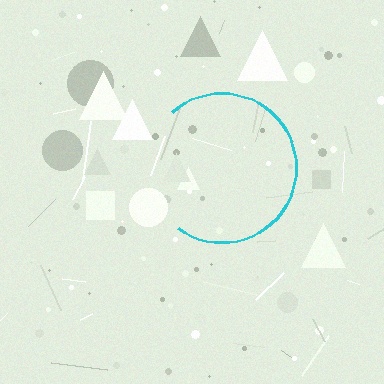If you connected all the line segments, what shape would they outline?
They would outline a circle.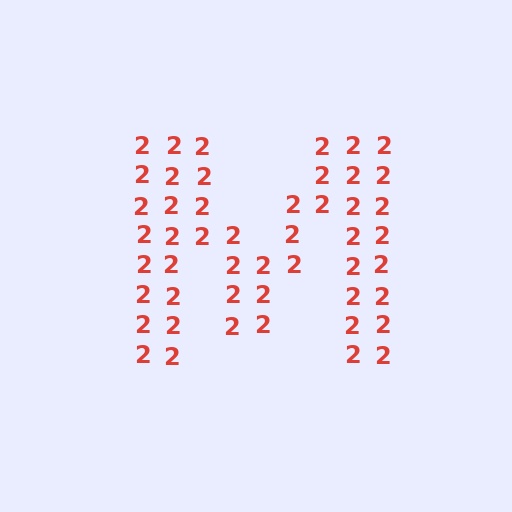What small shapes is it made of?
It is made of small digit 2's.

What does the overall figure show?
The overall figure shows the letter M.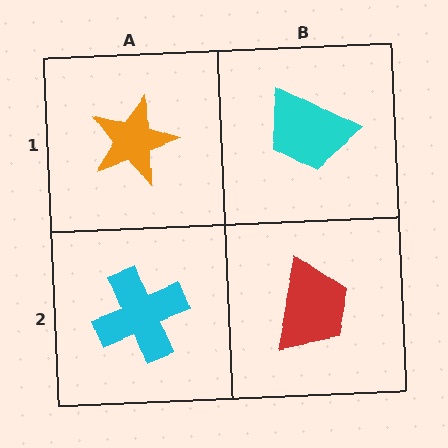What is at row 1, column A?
An orange star.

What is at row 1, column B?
A cyan trapezoid.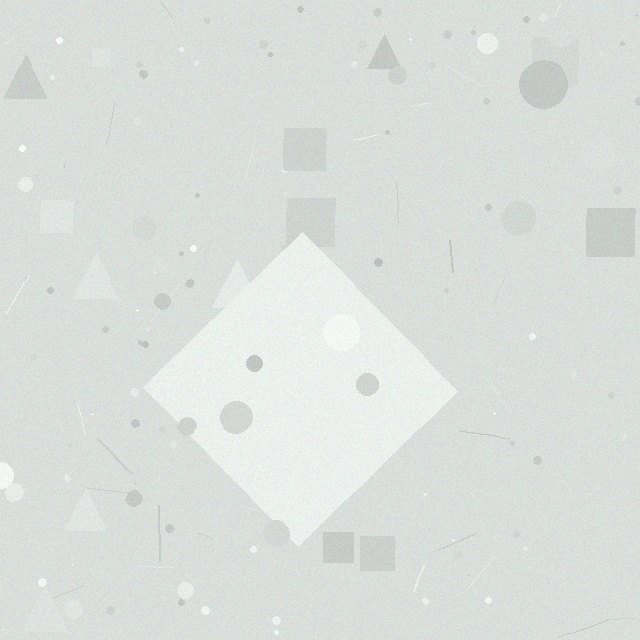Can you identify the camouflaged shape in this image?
The camouflaged shape is a diamond.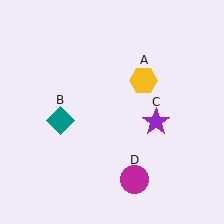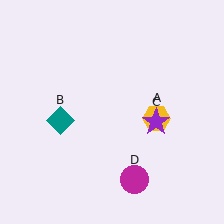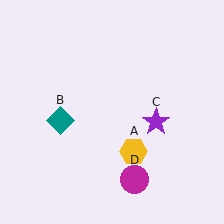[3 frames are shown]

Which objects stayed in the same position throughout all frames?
Teal diamond (object B) and purple star (object C) and magenta circle (object D) remained stationary.